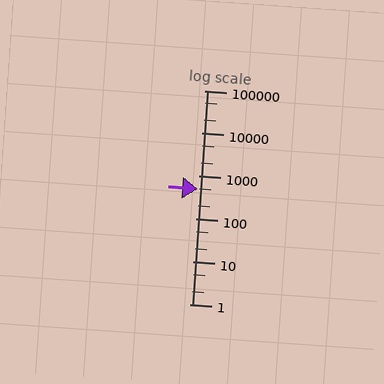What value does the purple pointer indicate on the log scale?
The pointer indicates approximately 490.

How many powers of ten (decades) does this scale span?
The scale spans 5 decades, from 1 to 100000.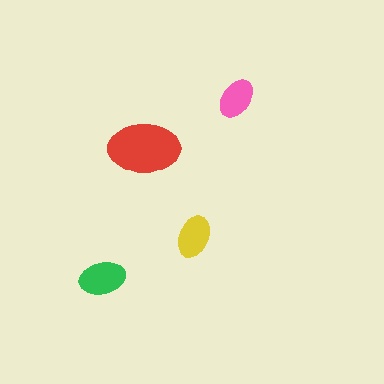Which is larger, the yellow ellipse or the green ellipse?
The green one.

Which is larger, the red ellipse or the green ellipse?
The red one.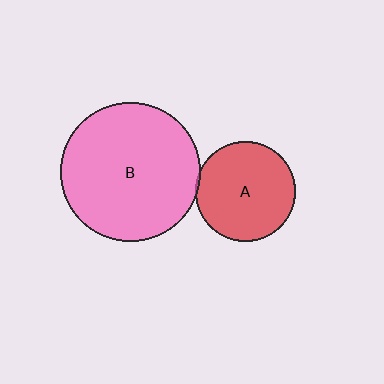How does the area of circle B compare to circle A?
Approximately 1.9 times.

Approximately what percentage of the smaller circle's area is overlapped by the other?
Approximately 5%.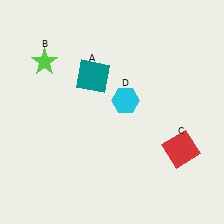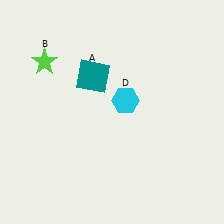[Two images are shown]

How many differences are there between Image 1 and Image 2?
There is 1 difference between the two images.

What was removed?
The red square (C) was removed in Image 2.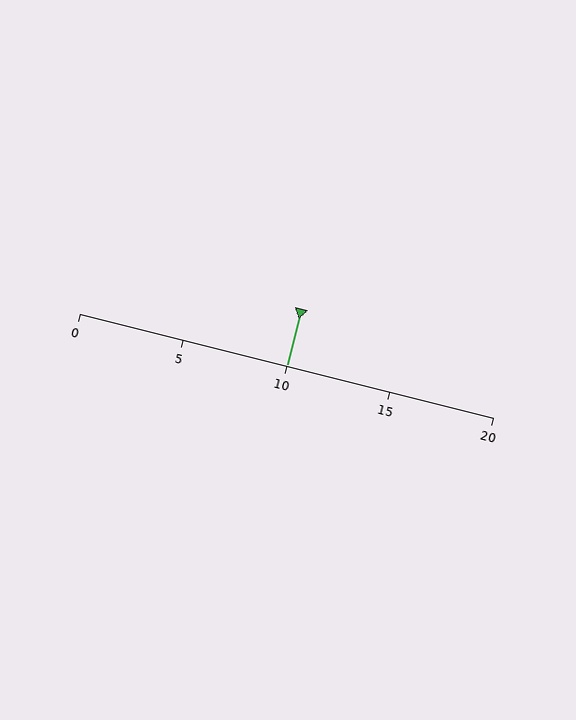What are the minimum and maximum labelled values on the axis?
The axis runs from 0 to 20.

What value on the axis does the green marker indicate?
The marker indicates approximately 10.